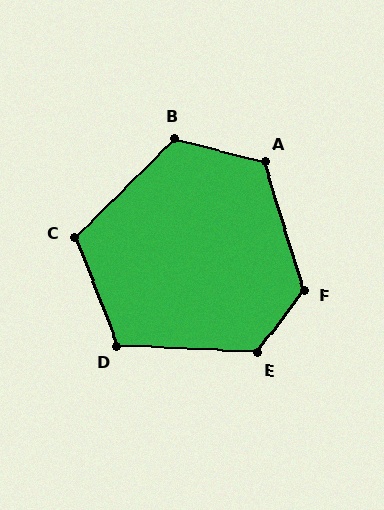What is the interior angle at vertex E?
Approximately 124 degrees (obtuse).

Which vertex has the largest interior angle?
F, at approximately 126 degrees.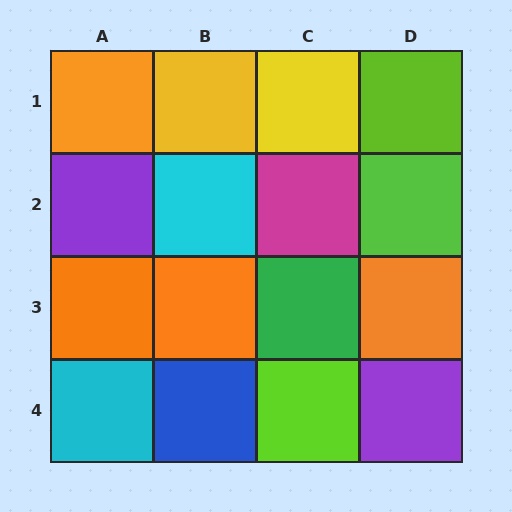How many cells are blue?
1 cell is blue.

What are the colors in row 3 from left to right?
Orange, orange, green, orange.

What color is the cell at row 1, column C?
Yellow.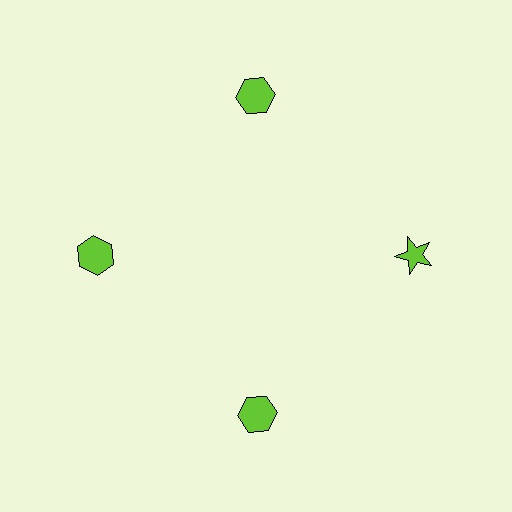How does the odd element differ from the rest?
It has a different shape: star instead of hexagon.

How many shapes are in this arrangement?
There are 4 shapes arranged in a ring pattern.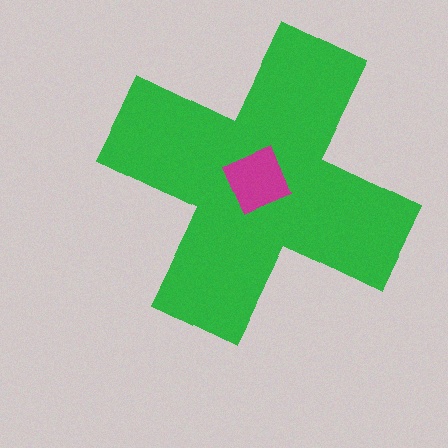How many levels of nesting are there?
2.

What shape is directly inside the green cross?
The magenta square.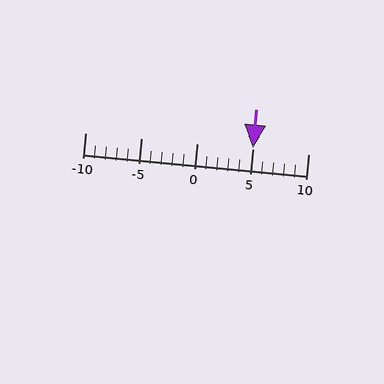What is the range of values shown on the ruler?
The ruler shows values from -10 to 10.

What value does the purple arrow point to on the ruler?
The purple arrow points to approximately 5.